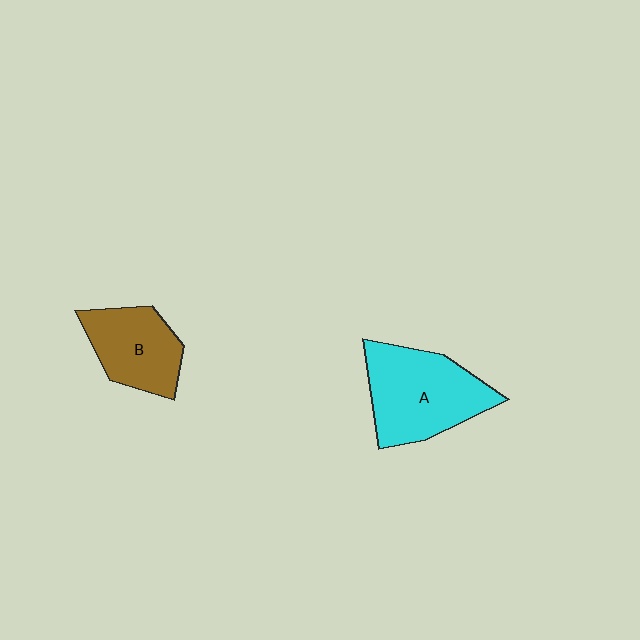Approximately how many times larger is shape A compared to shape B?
Approximately 1.4 times.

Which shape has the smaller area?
Shape B (brown).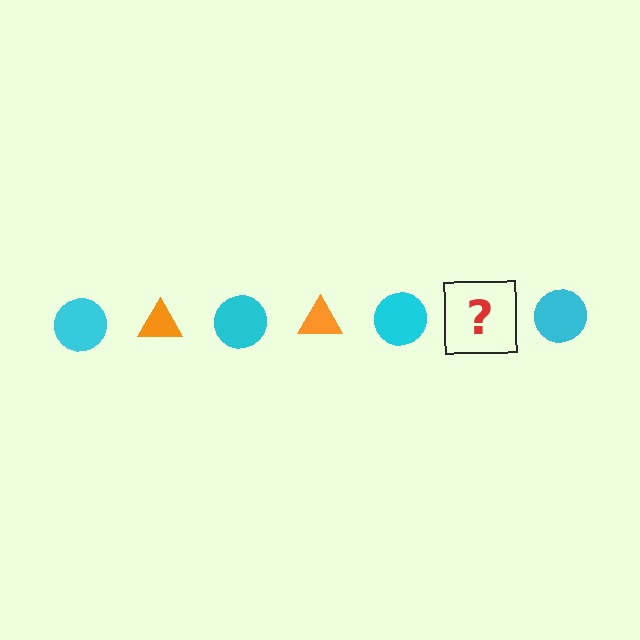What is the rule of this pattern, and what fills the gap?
The rule is that the pattern alternates between cyan circle and orange triangle. The gap should be filled with an orange triangle.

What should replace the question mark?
The question mark should be replaced with an orange triangle.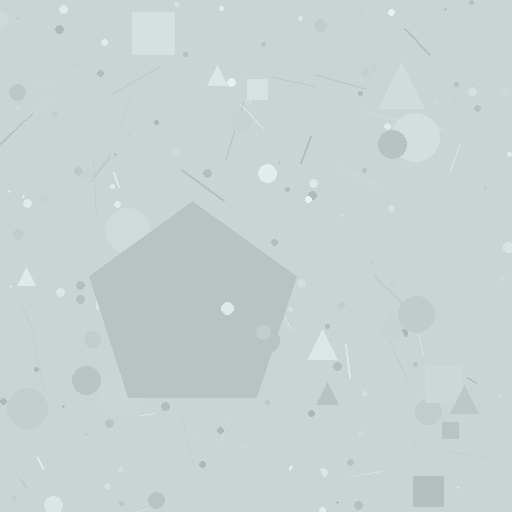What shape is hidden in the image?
A pentagon is hidden in the image.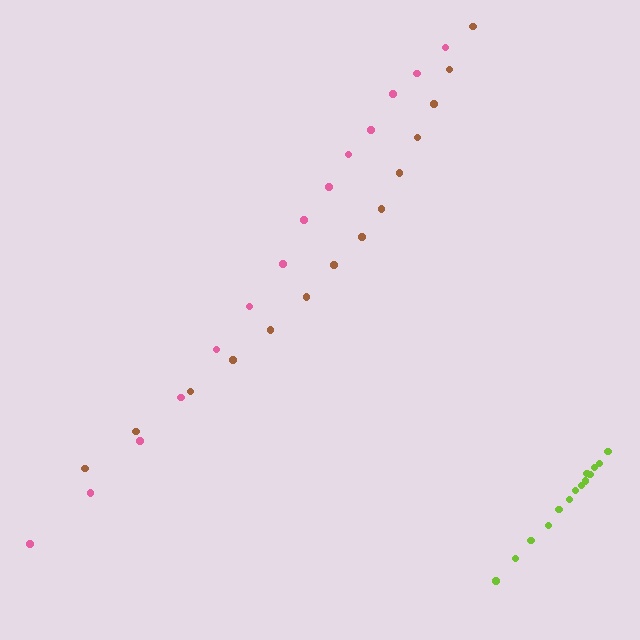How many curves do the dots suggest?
There are 3 distinct paths.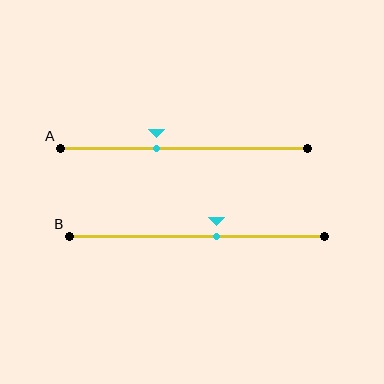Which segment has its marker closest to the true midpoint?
Segment B has its marker closest to the true midpoint.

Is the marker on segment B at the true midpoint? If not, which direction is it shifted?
No, the marker on segment B is shifted to the right by about 8% of the segment length.